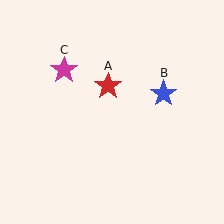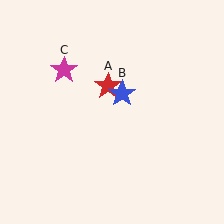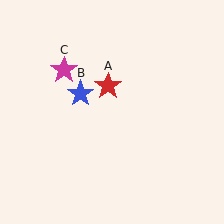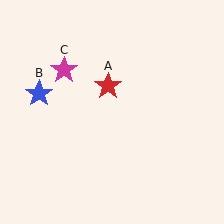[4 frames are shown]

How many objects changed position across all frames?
1 object changed position: blue star (object B).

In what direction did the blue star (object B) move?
The blue star (object B) moved left.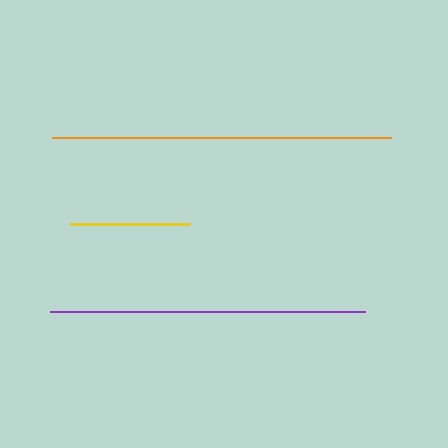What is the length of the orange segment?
The orange segment is approximately 339 pixels long.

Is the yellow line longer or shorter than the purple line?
The purple line is longer than the yellow line.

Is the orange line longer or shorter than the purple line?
The orange line is longer than the purple line.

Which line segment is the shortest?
The yellow line is the shortest at approximately 121 pixels.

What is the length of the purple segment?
The purple segment is approximately 316 pixels long.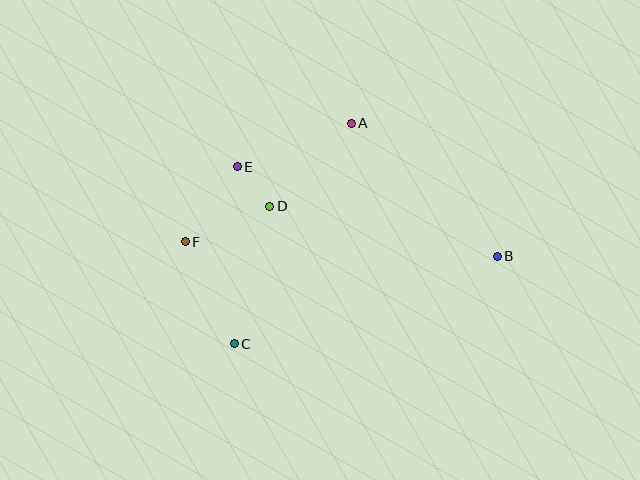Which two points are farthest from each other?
Points B and F are farthest from each other.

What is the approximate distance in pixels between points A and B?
The distance between A and B is approximately 197 pixels.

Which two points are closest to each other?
Points D and E are closest to each other.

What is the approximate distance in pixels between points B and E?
The distance between B and E is approximately 275 pixels.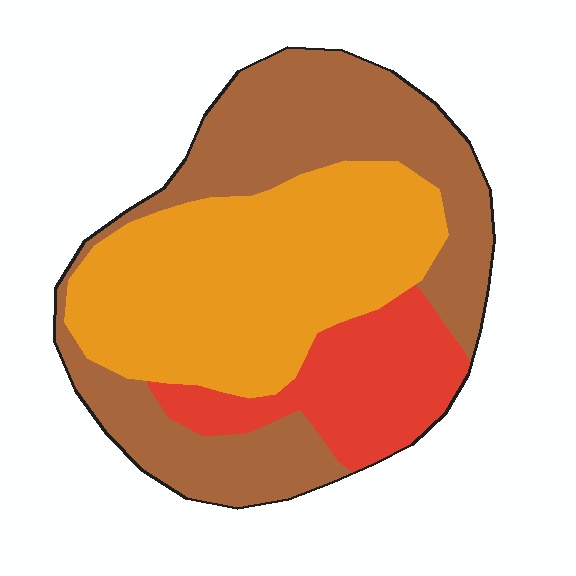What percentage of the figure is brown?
Brown takes up about two fifths (2/5) of the figure.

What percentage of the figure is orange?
Orange takes up about two fifths (2/5) of the figure.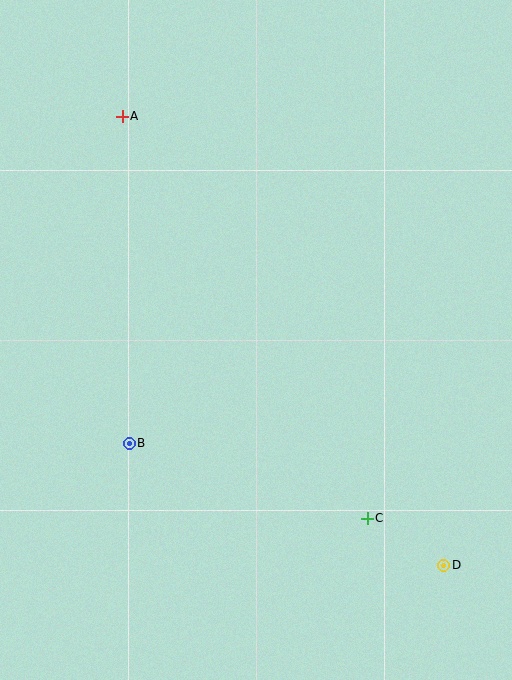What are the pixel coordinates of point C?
Point C is at (367, 518).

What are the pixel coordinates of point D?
Point D is at (444, 565).